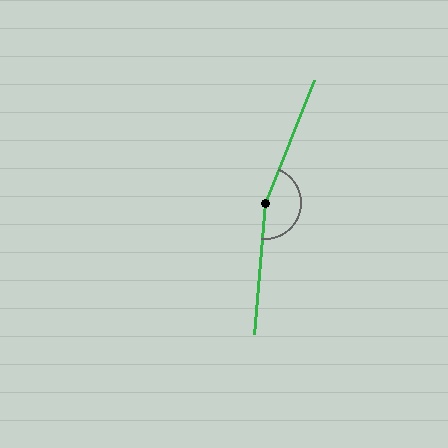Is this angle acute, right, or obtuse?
It is obtuse.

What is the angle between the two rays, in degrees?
Approximately 163 degrees.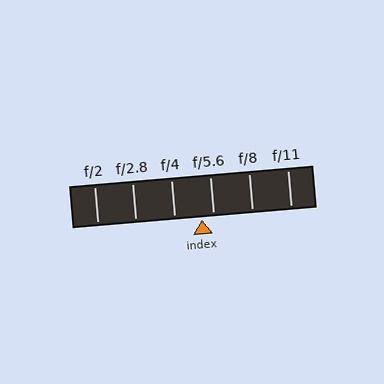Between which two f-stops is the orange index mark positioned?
The index mark is between f/4 and f/5.6.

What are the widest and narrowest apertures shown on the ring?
The widest aperture shown is f/2 and the narrowest is f/11.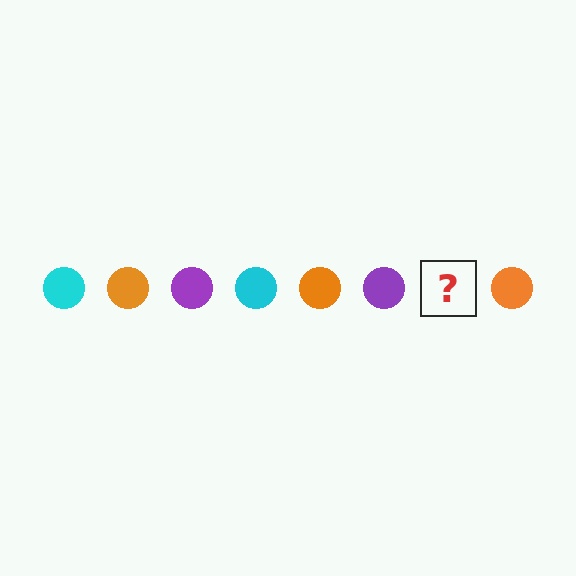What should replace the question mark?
The question mark should be replaced with a cyan circle.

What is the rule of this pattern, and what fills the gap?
The rule is that the pattern cycles through cyan, orange, purple circles. The gap should be filled with a cyan circle.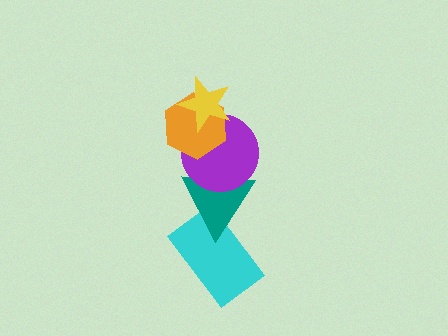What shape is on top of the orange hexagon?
The yellow star is on top of the orange hexagon.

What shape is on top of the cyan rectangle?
The teal triangle is on top of the cyan rectangle.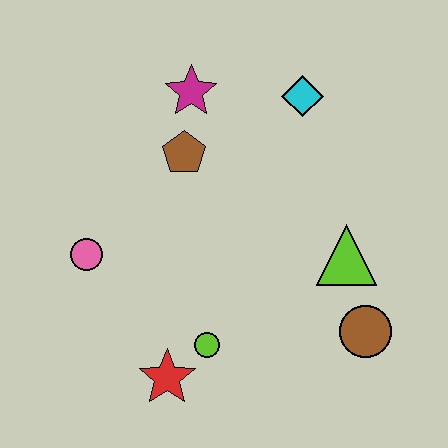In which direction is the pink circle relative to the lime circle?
The pink circle is to the left of the lime circle.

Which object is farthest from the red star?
The cyan diamond is farthest from the red star.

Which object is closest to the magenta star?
The brown pentagon is closest to the magenta star.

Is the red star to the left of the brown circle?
Yes